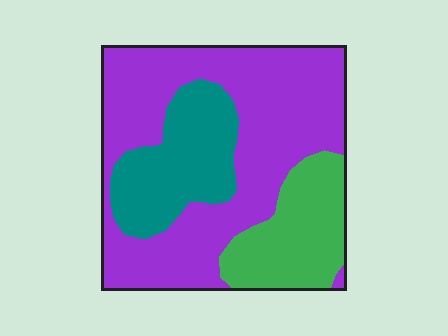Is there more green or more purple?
Purple.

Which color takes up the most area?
Purple, at roughly 60%.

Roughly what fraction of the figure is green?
Green takes up between a sixth and a third of the figure.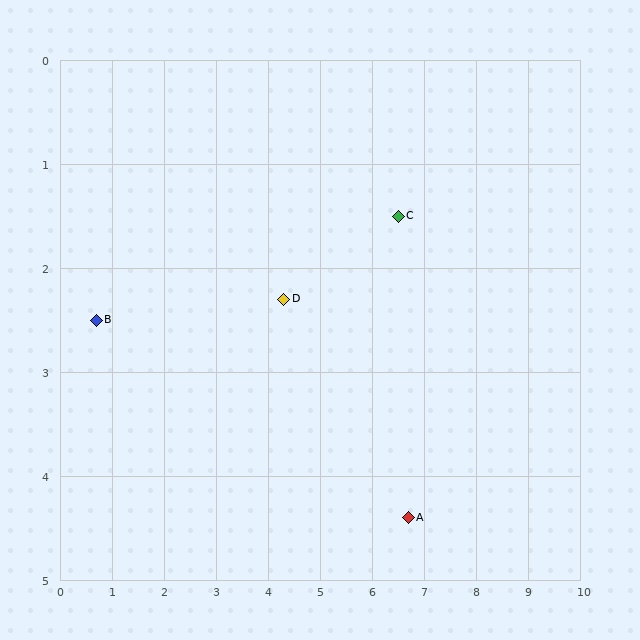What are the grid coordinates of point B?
Point B is at approximately (0.7, 2.5).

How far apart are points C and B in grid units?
Points C and B are about 5.9 grid units apart.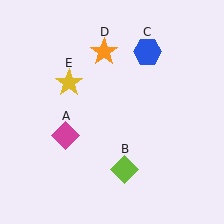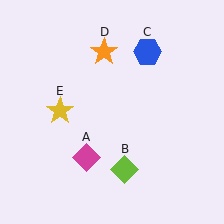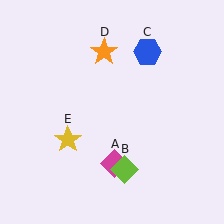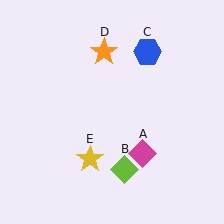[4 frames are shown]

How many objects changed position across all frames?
2 objects changed position: magenta diamond (object A), yellow star (object E).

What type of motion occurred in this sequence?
The magenta diamond (object A), yellow star (object E) rotated counterclockwise around the center of the scene.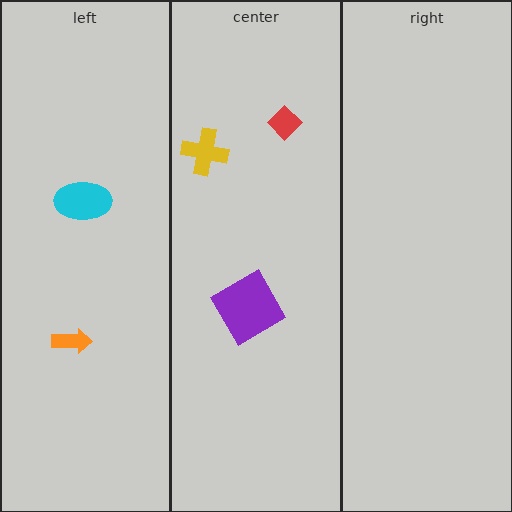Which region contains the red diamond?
The center region.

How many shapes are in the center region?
3.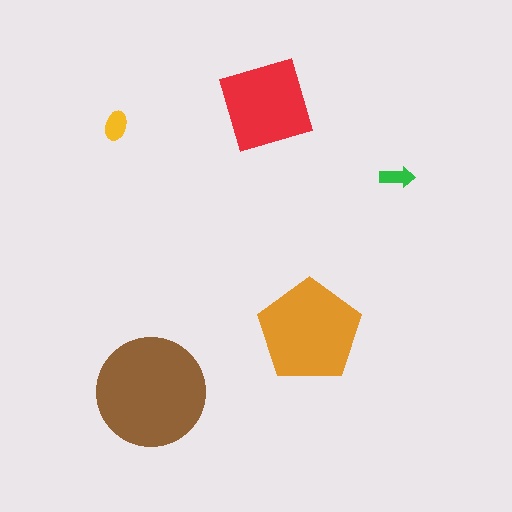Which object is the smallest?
The green arrow.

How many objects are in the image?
There are 5 objects in the image.